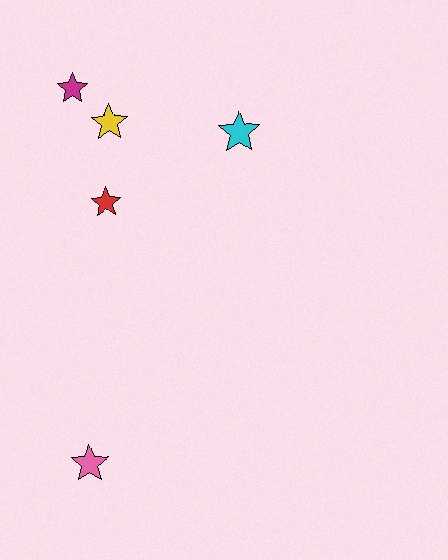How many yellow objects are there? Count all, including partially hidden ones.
There is 1 yellow object.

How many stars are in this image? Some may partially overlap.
There are 5 stars.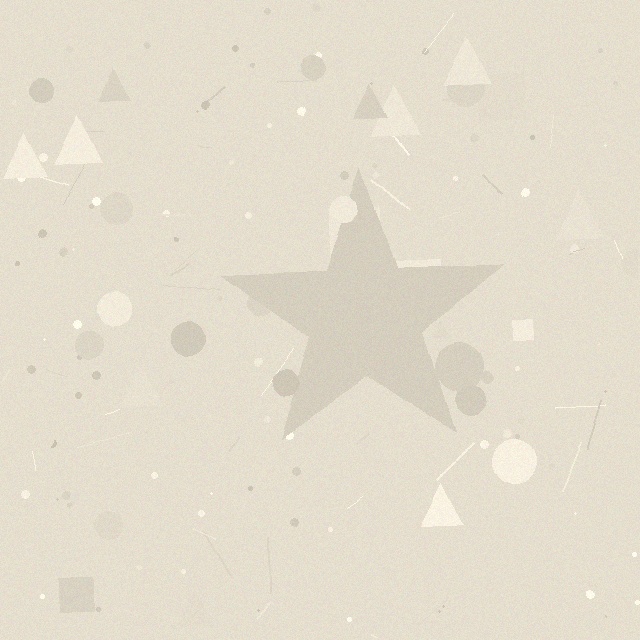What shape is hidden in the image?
A star is hidden in the image.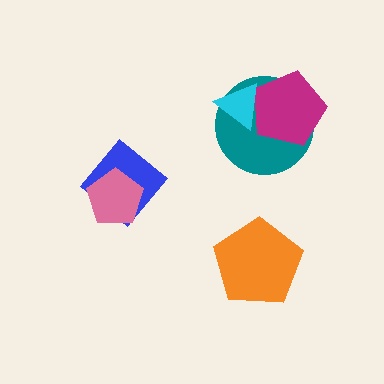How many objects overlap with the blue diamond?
1 object overlaps with the blue diamond.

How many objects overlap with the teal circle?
2 objects overlap with the teal circle.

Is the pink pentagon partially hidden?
No, no other shape covers it.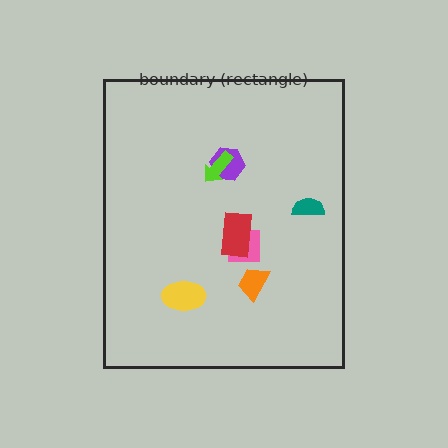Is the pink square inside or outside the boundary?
Inside.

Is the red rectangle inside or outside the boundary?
Inside.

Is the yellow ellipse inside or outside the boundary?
Inside.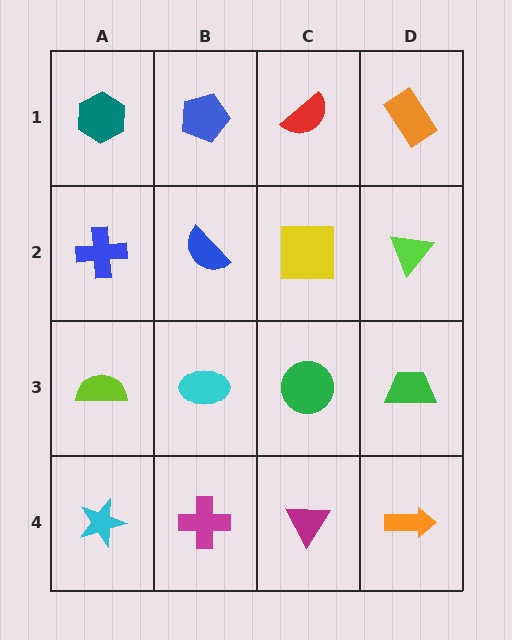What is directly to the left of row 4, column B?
A cyan star.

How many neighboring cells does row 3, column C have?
4.